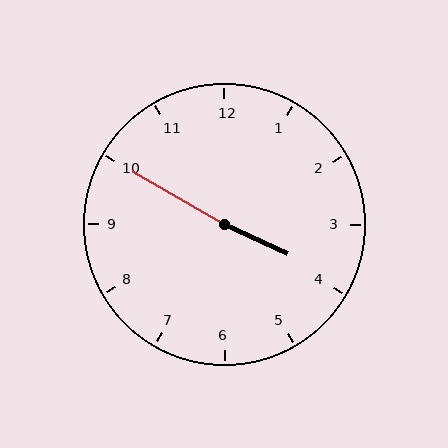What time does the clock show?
3:50.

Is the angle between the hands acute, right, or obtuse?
It is obtuse.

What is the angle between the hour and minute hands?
Approximately 175 degrees.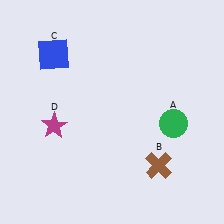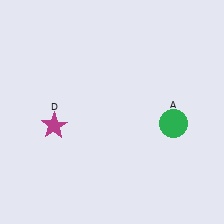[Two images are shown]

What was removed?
The brown cross (B), the blue square (C) were removed in Image 2.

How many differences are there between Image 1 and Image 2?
There are 2 differences between the two images.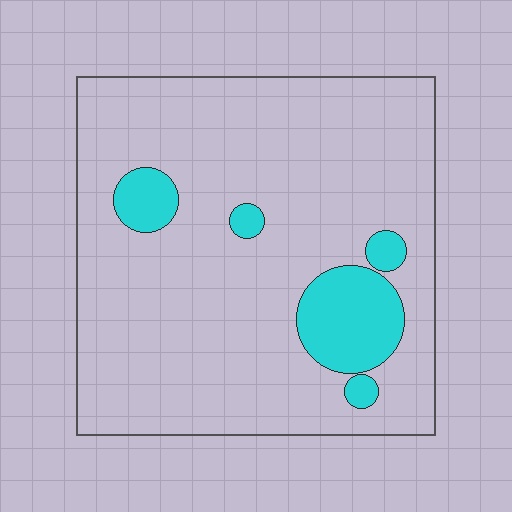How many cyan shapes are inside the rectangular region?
5.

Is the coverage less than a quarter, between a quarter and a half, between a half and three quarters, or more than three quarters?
Less than a quarter.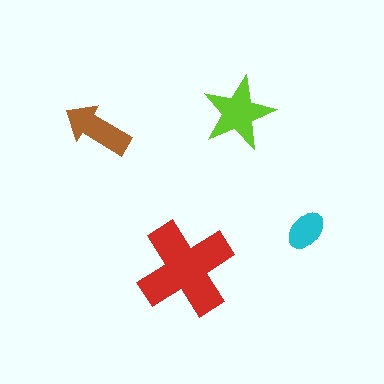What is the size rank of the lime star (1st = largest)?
2nd.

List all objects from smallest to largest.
The cyan ellipse, the brown arrow, the lime star, the red cross.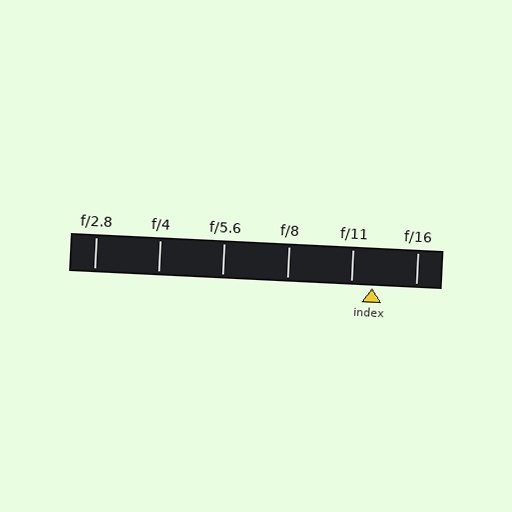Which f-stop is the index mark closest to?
The index mark is closest to f/11.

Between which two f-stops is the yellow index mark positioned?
The index mark is between f/11 and f/16.